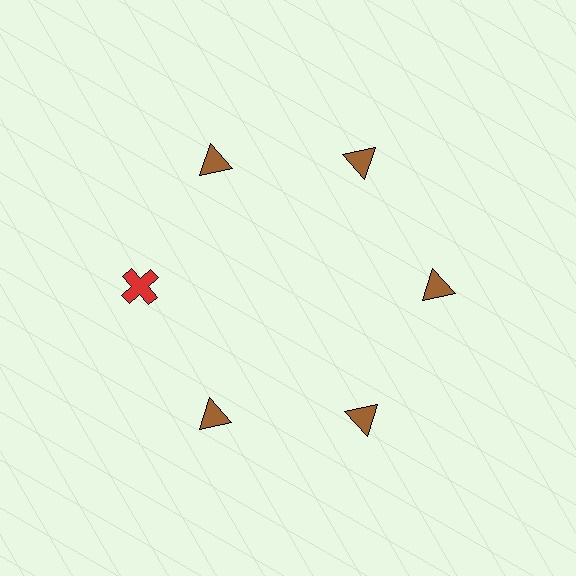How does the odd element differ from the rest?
It differs in both color (red instead of brown) and shape (cross instead of triangle).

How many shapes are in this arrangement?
There are 6 shapes arranged in a ring pattern.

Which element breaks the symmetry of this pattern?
The red cross at roughly the 9 o'clock position breaks the symmetry. All other shapes are brown triangles.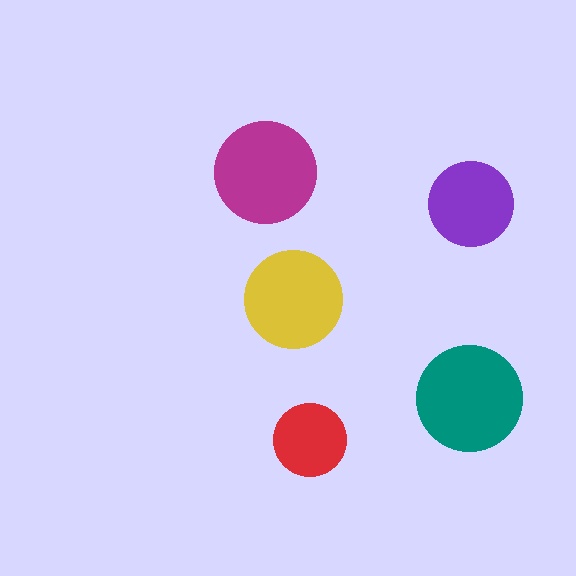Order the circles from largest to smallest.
the teal one, the magenta one, the yellow one, the purple one, the red one.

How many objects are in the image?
There are 5 objects in the image.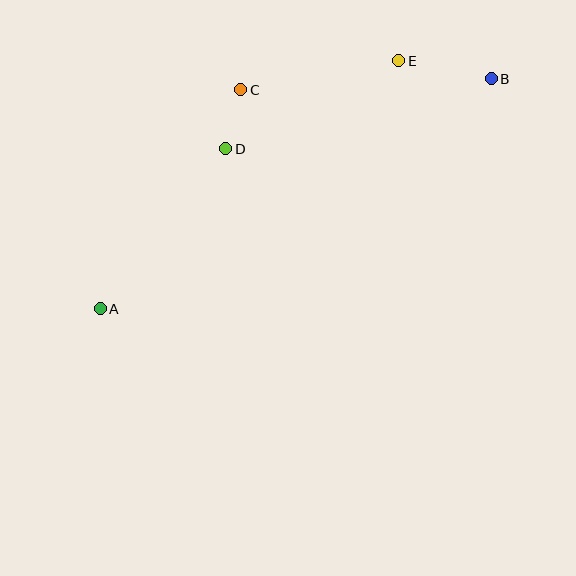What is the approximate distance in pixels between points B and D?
The distance between B and D is approximately 275 pixels.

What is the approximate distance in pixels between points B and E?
The distance between B and E is approximately 94 pixels.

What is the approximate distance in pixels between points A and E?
The distance between A and E is approximately 388 pixels.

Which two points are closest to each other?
Points C and D are closest to each other.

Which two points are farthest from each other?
Points A and B are farthest from each other.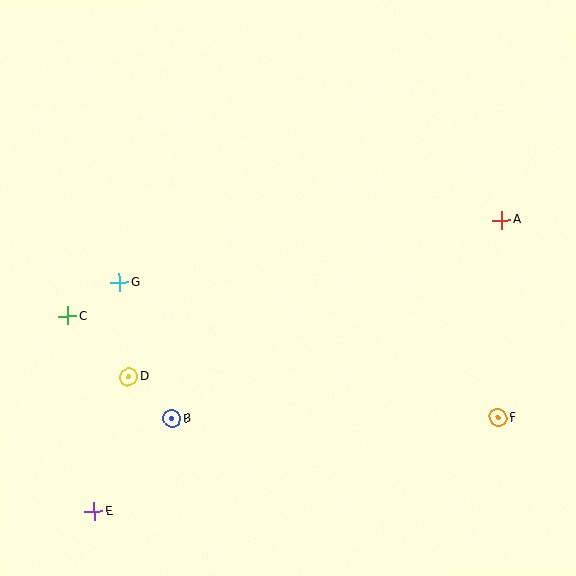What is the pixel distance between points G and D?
The distance between G and D is 95 pixels.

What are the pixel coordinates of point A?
Point A is at (502, 220).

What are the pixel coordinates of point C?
Point C is at (67, 316).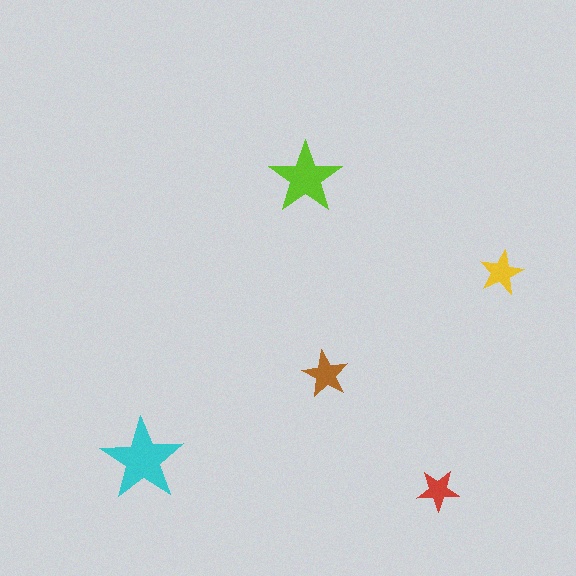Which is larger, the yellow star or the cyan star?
The cyan one.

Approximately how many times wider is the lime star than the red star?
About 1.5 times wider.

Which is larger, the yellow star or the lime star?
The lime one.